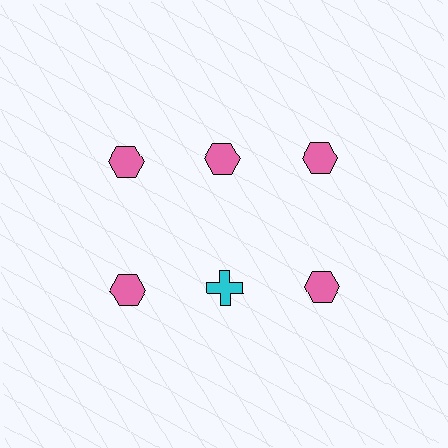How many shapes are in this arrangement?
There are 6 shapes arranged in a grid pattern.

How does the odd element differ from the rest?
It differs in both color (cyan instead of pink) and shape (cross instead of hexagon).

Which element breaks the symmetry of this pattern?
The cyan cross in the second row, second from left column breaks the symmetry. All other shapes are pink hexagons.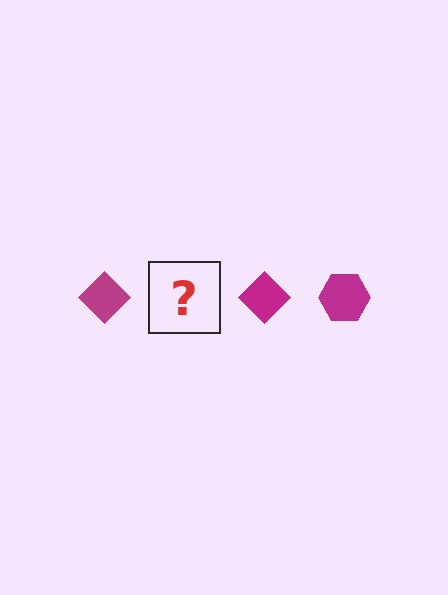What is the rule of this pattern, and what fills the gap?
The rule is that the pattern cycles through diamond, hexagon shapes in magenta. The gap should be filled with a magenta hexagon.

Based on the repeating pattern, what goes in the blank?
The blank should be a magenta hexagon.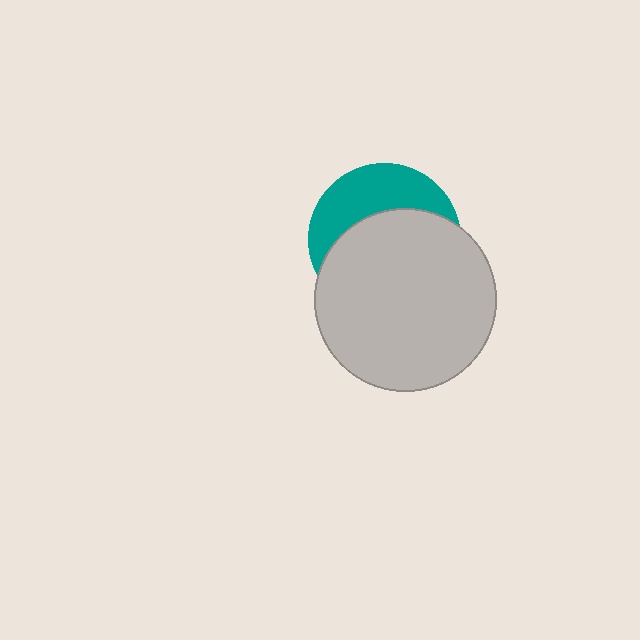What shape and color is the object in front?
The object in front is a light gray circle.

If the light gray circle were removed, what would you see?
You would see the complete teal circle.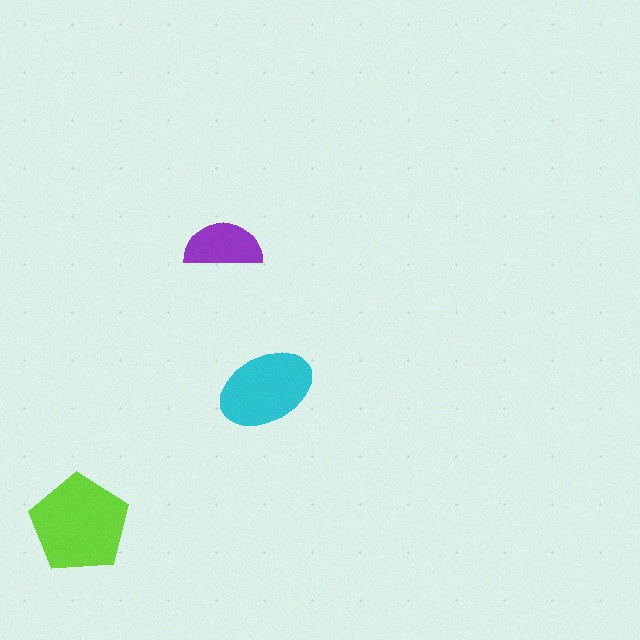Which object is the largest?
The lime pentagon.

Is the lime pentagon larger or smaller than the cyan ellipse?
Larger.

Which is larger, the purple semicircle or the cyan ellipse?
The cyan ellipse.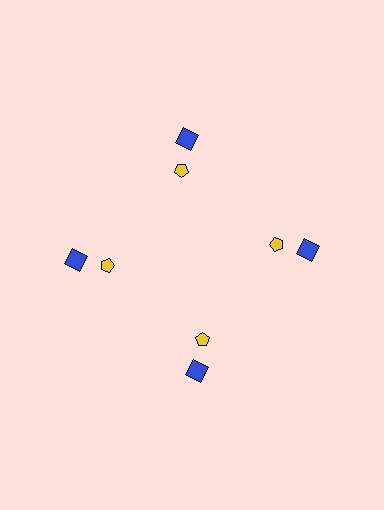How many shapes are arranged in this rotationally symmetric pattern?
There are 8 shapes, arranged in 4 groups of 2.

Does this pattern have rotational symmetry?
Yes, this pattern has 4-fold rotational symmetry. It looks the same after rotating 90 degrees around the center.